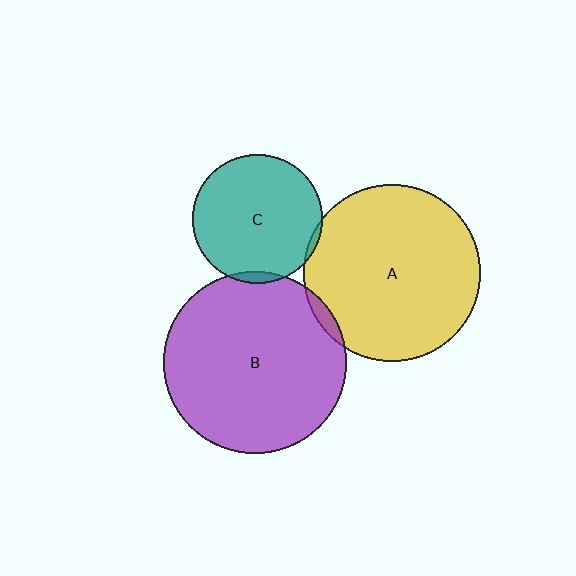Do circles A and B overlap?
Yes.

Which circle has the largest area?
Circle B (purple).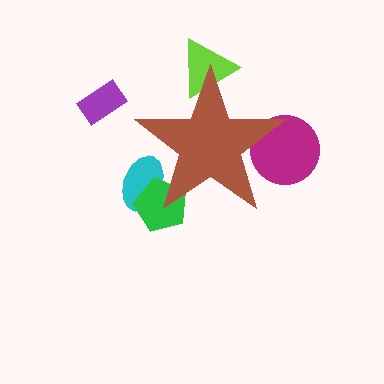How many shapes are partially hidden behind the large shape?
4 shapes are partially hidden.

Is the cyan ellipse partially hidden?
Yes, the cyan ellipse is partially hidden behind the brown star.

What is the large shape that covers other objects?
A brown star.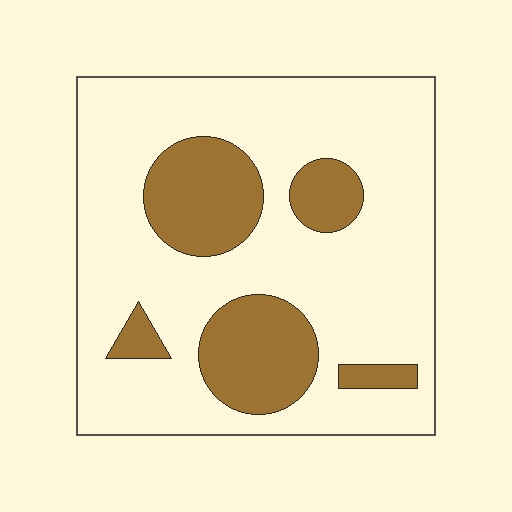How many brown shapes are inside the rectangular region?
5.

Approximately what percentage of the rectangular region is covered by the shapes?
Approximately 25%.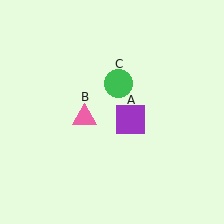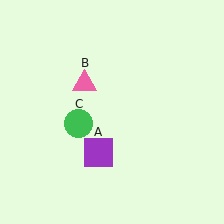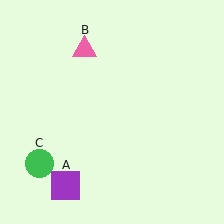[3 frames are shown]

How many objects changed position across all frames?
3 objects changed position: purple square (object A), pink triangle (object B), green circle (object C).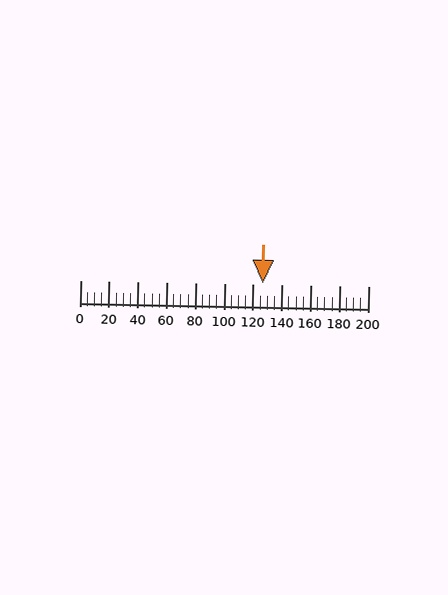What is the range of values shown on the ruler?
The ruler shows values from 0 to 200.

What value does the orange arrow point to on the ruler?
The orange arrow points to approximately 127.